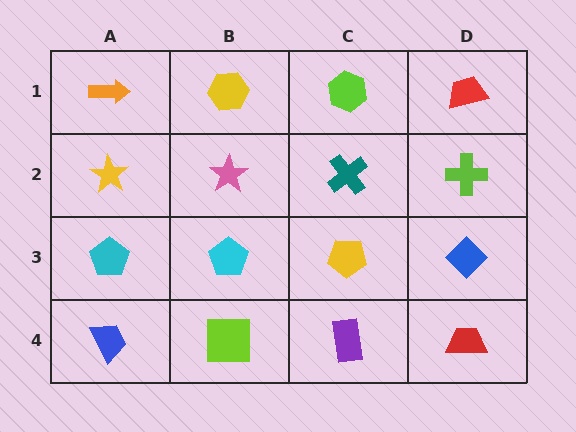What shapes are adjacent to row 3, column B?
A pink star (row 2, column B), a lime square (row 4, column B), a cyan pentagon (row 3, column A), a yellow pentagon (row 3, column C).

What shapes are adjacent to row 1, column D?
A lime cross (row 2, column D), a lime hexagon (row 1, column C).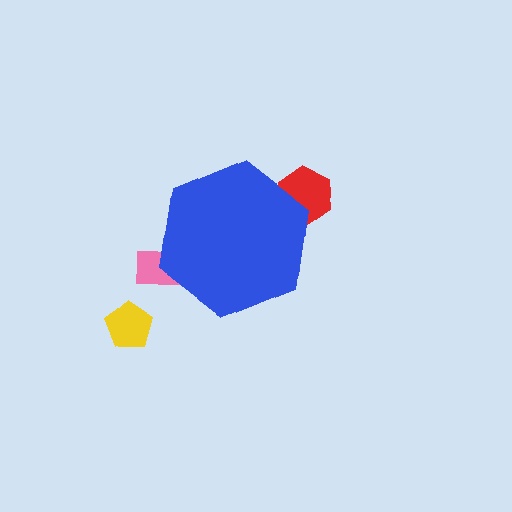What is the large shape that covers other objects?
A blue hexagon.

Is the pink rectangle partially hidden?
Yes, the pink rectangle is partially hidden behind the blue hexagon.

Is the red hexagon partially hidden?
Yes, the red hexagon is partially hidden behind the blue hexagon.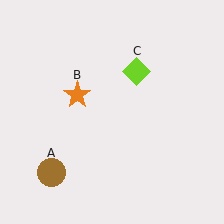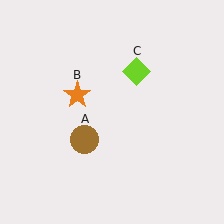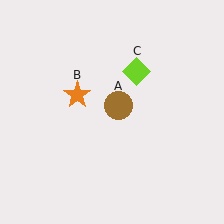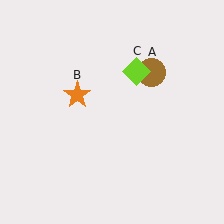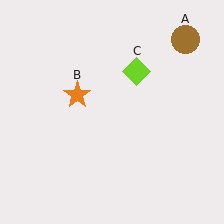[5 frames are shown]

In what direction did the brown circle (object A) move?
The brown circle (object A) moved up and to the right.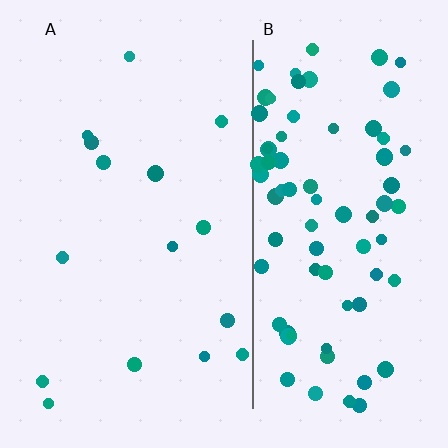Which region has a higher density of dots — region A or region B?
B (the right).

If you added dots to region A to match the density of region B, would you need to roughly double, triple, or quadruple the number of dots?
Approximately quadruple.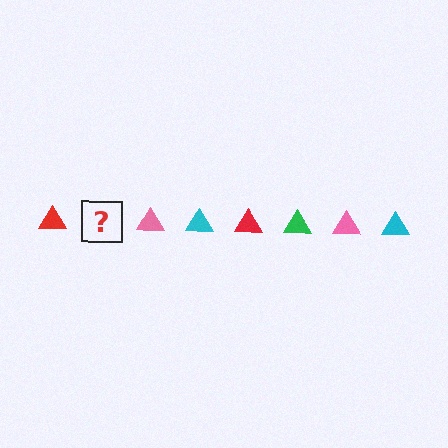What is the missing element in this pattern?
The missing element is a green triangle.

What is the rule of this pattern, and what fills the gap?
The rule is that the pattern cycles through red, green, pink, cyan triangles. The gap should be filled with a green triangle.